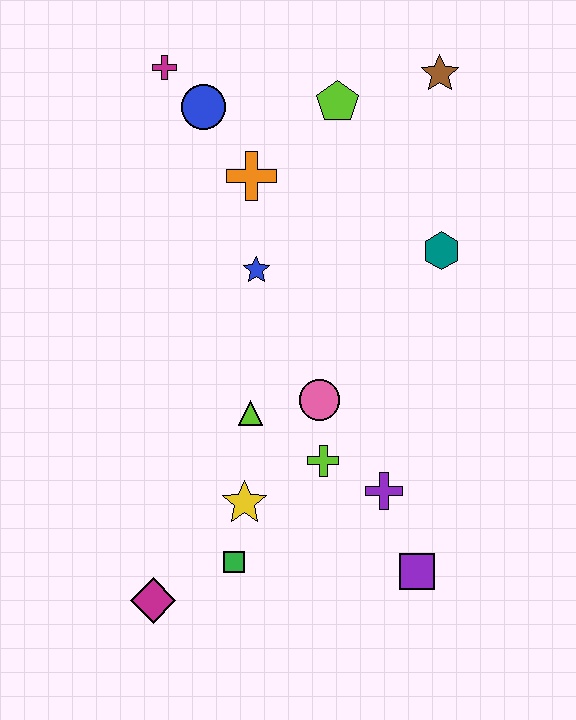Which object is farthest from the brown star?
The magenta diamond is farthest from the brown star.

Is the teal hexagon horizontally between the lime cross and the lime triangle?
No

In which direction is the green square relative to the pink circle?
The green square is below the pink circle.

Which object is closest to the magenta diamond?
The green square is closest to the magenta diamond.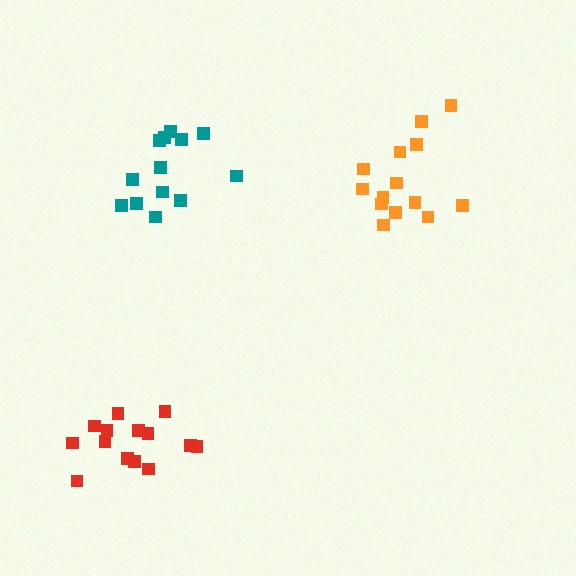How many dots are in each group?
Group 1: 13 dots, Group 2: 14 dots, Group 3: 14 dots (41 total).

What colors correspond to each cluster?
The clusters are colored: teal, orange, red.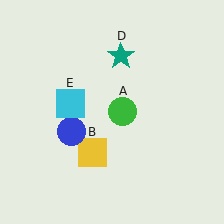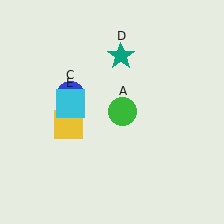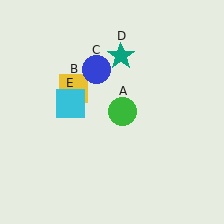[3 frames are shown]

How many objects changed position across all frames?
2 objects changed position: yellow square (object B), blue circle (object C).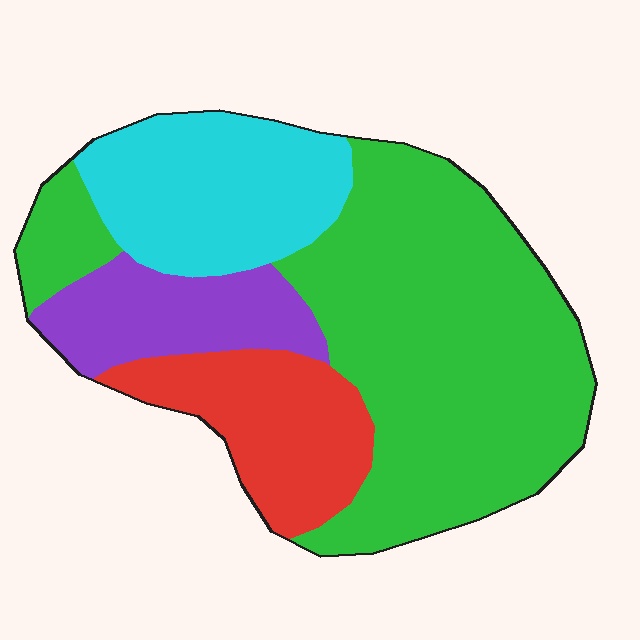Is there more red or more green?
Green.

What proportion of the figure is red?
Red covers 16% of the figure.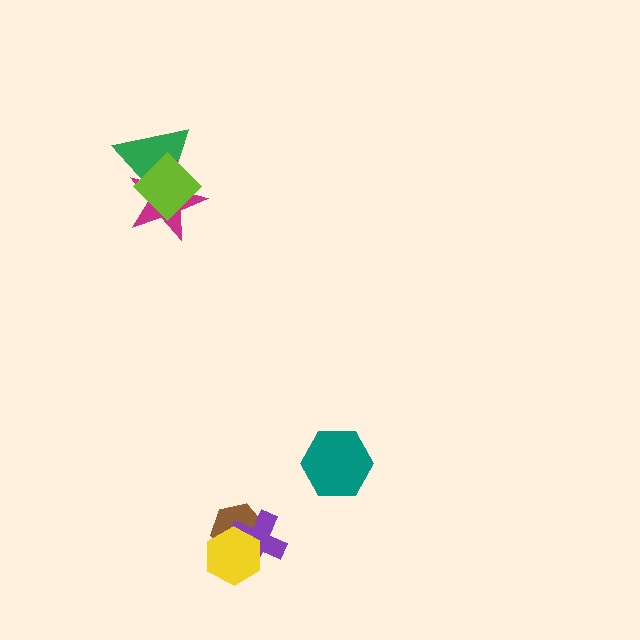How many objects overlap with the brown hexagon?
2 objects overlap with the brown hexagon.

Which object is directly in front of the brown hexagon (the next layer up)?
The purple cross is directly in front of the brown hexagon.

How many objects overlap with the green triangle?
2 objects overlap with the green triangle.